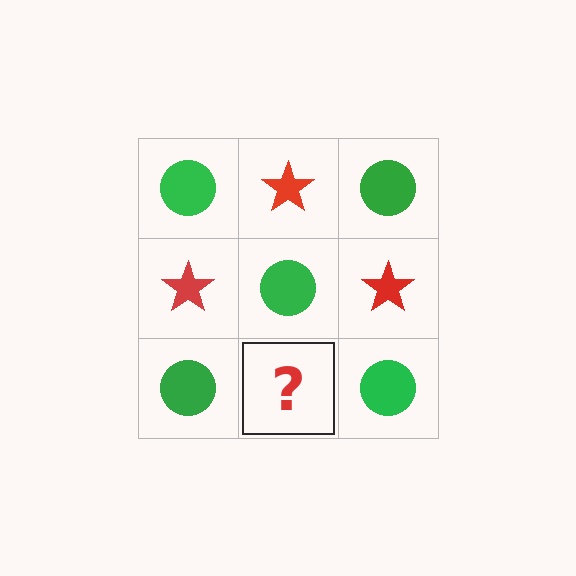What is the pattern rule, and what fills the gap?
The rule is that it alternates green circle and red star in a checkerboard pattern. The gap should be filled with a red star.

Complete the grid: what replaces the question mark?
The question mark should be replaced with a red star.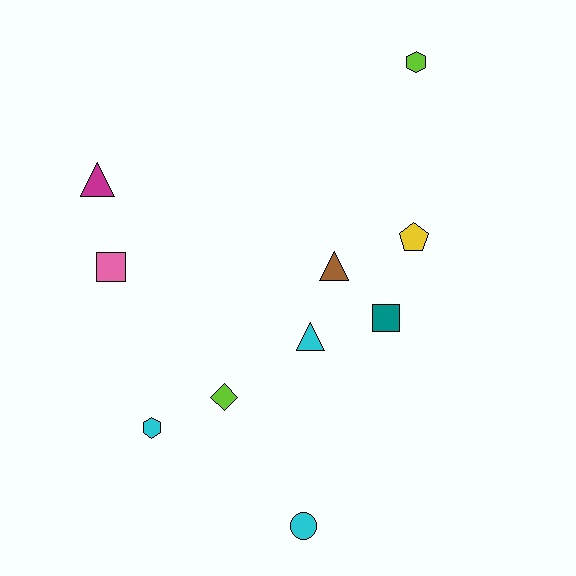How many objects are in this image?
There are 10 objects.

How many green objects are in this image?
There are no green objects.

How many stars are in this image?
There are no stars.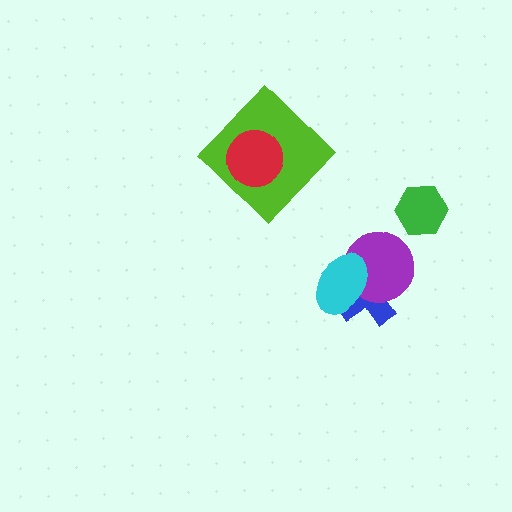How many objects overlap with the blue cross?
2 objects overlap with the blue cross.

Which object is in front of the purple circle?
The cyan ellipse is in front of the purple circle.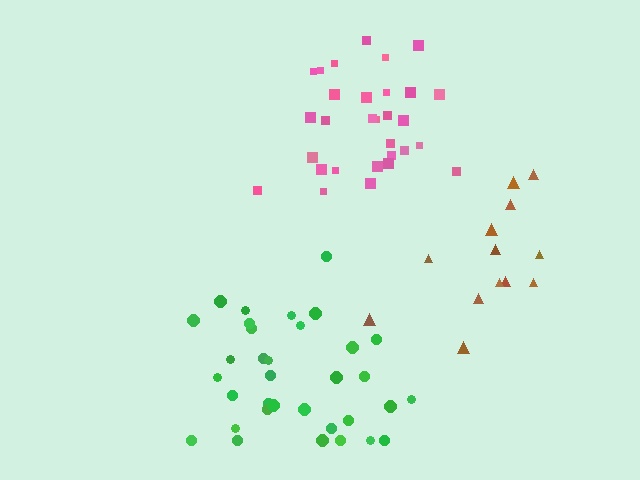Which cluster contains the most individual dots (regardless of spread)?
Green (34).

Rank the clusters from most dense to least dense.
pink, green, brown.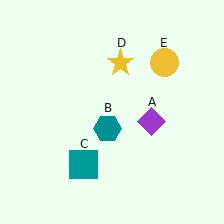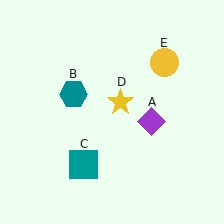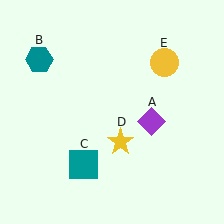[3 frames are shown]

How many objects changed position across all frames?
2 objects changed position: teal hexagon (object B), yellow star (object D).